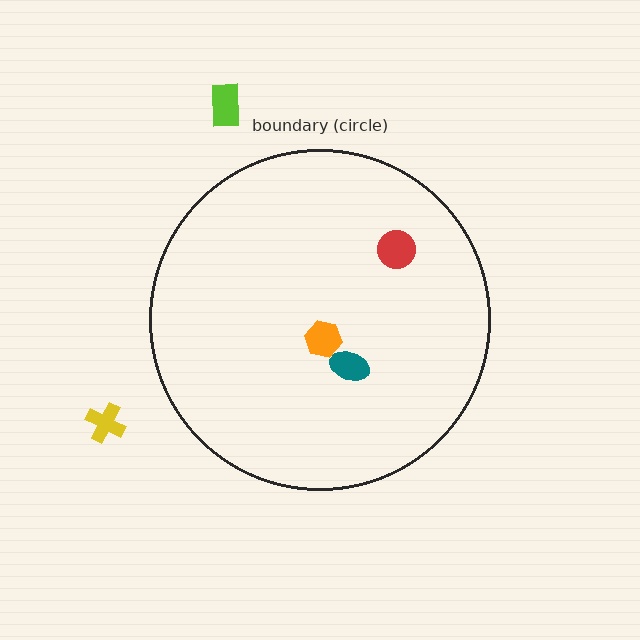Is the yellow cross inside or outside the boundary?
Outside.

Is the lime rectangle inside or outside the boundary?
Outside.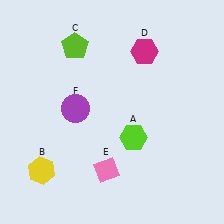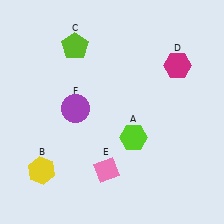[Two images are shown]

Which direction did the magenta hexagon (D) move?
The magenta hexagon (D) moved right.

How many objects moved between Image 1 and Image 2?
1 object moved between the two images.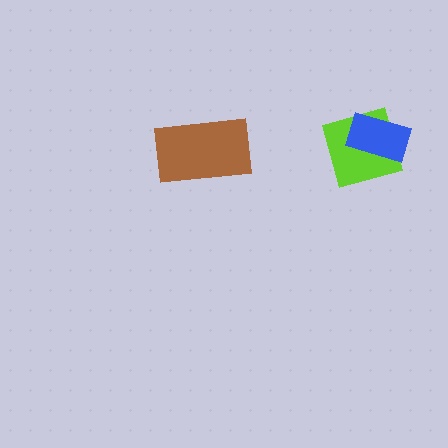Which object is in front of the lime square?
The blue rectangle is in front of the lime square.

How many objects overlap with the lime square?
1 object overlaps with the lime square.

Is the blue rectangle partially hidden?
No, no other shape covers it.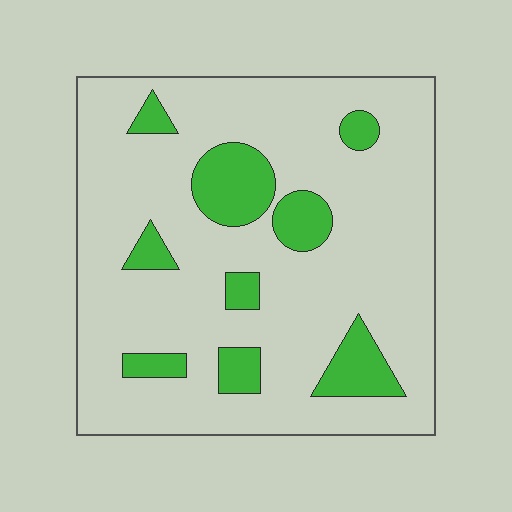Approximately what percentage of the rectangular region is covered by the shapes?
Approximately 15%.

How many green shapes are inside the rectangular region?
9.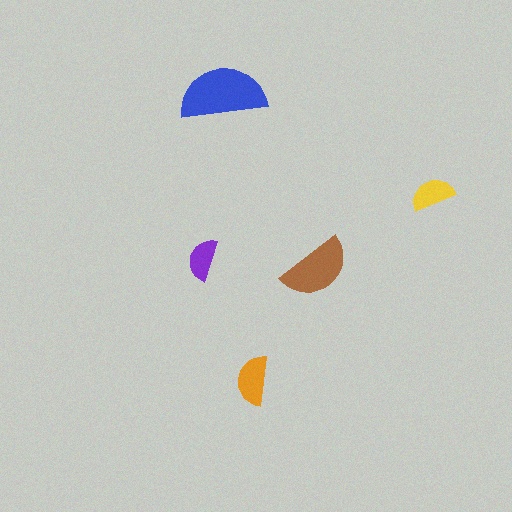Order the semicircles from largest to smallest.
the blue one, the brown one, the orange one, the yellow one, the purple one.